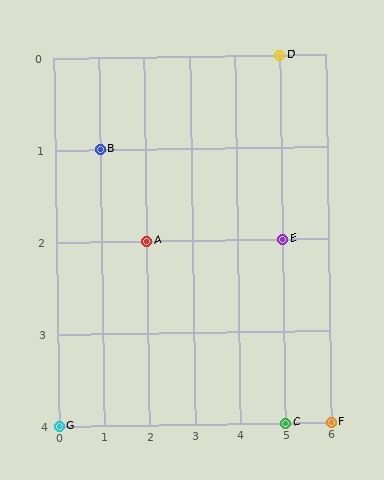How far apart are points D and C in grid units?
Points D and C are 4 rows apart.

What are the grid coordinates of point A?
Point A is at grid coordinates (2, 2).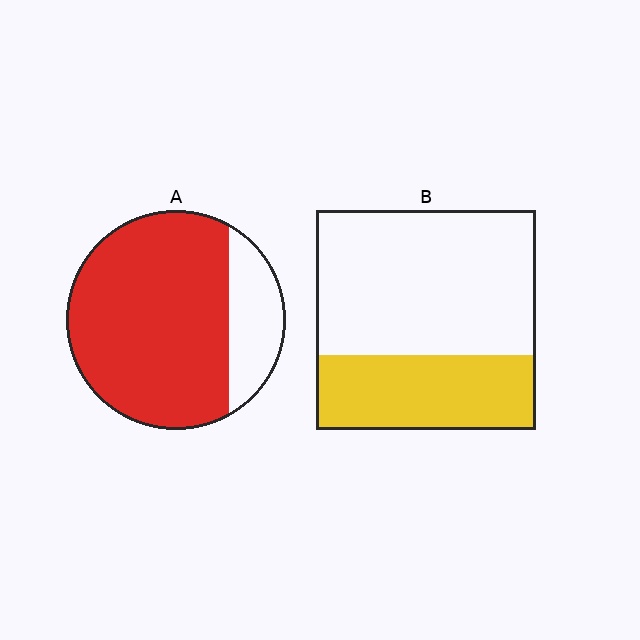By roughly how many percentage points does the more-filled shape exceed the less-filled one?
By roughly 45 percentage points (A over B).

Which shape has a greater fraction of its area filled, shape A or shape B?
Shape A.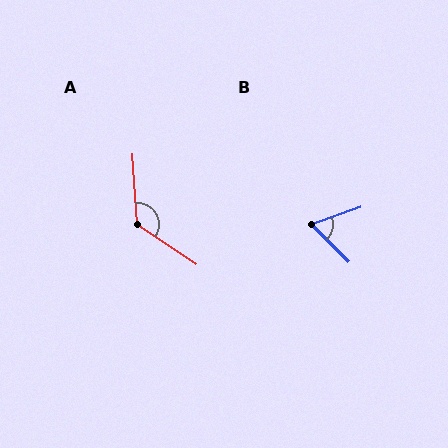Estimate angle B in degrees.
Approximately 64 degrees.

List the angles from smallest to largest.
B (64°), A (128°).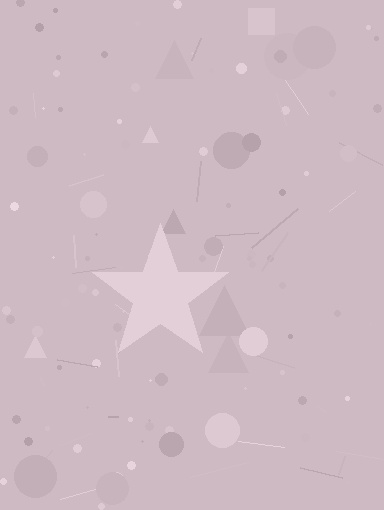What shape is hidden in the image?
A star is hidden in the image.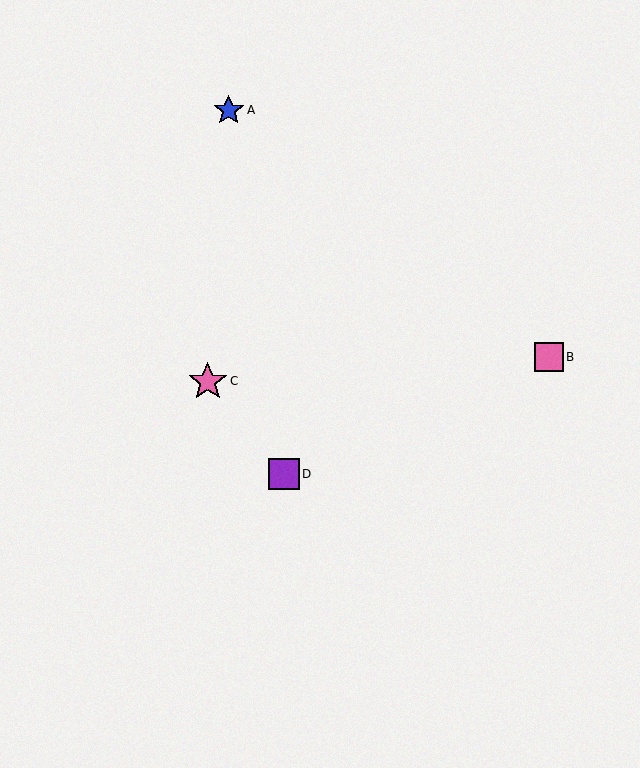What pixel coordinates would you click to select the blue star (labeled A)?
Click at (229, 110) to select the blue star A.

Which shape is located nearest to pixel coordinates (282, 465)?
The purple square (labeled D) at (284, 474) is nearest to that location.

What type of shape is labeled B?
Shape B is a pink square.